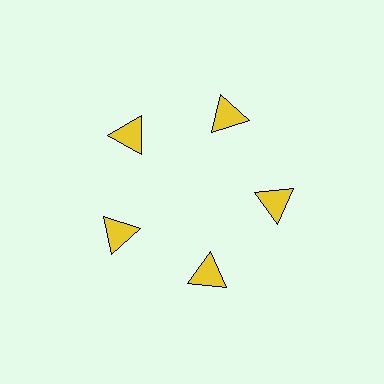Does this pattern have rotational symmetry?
Yes, this pattern has 5-fold rotational symmetry. It looks the same after rotating 72 degrees around the center.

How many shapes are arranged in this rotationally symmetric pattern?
There are 5 shapes, arranged in 5 groups of 1.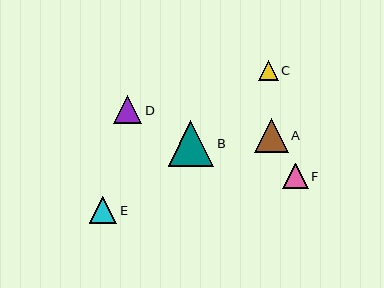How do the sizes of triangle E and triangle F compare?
Triangle E and triangle F are approximately the same size.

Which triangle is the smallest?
Triangle C is the smallest with a size of approximately 20 pixels.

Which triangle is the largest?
Triangle B is the largest with a size of approximately 46 pixels.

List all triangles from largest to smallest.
From largest to smallest: B, A, D, E, F, C.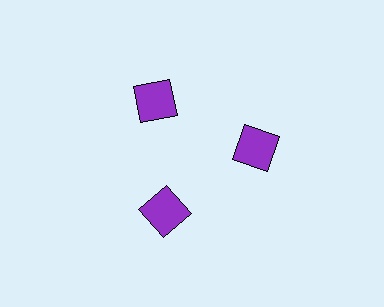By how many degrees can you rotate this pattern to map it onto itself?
The pattern maps onto itself every 120 degrees of rotation.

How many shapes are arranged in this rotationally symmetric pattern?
There are 3 shapes, arranged in 3 groups of 1.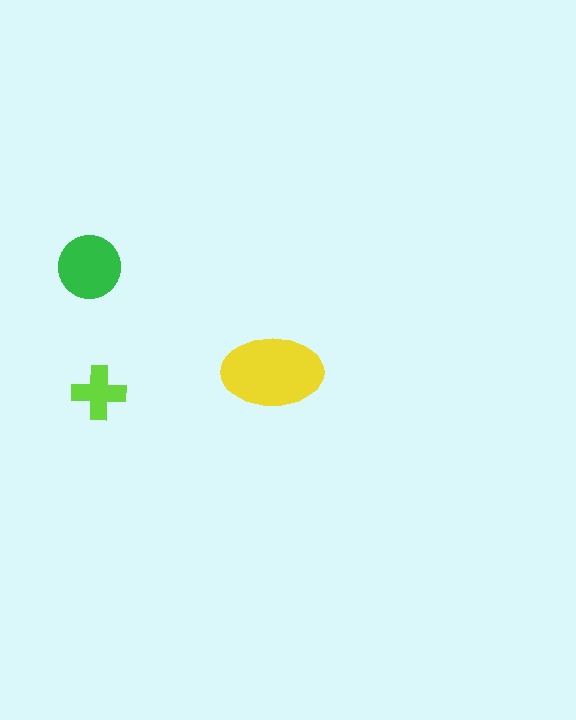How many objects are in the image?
There are 3 objects in the image.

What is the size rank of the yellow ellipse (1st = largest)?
1st.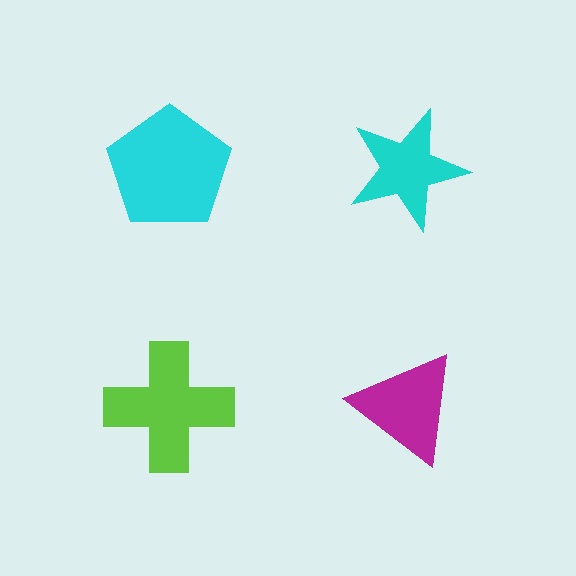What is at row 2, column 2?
A magenta triangle.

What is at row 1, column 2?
A cyan star.